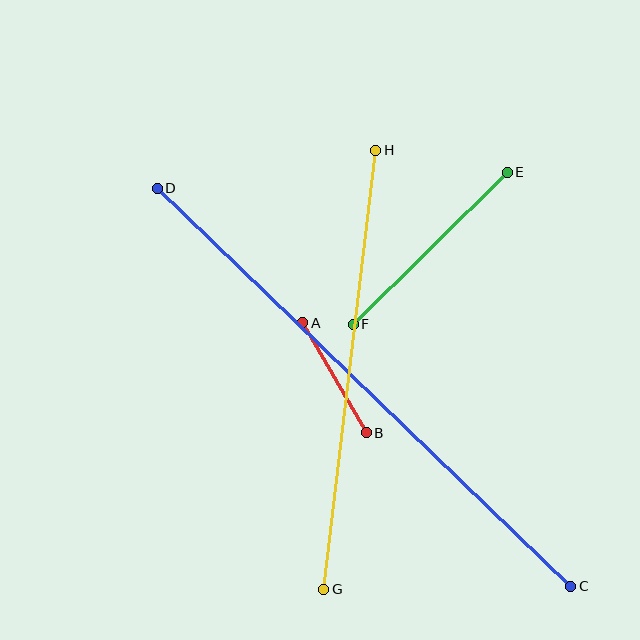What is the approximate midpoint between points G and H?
The midpoint is at approximately (350, 370) pixels.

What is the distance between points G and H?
The distance is approximately 442 pixels.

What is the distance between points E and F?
The distance is approximately 217 pixels.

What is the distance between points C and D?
The distance is approximately 574 pixels.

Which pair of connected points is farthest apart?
Points C and D are farthest apart.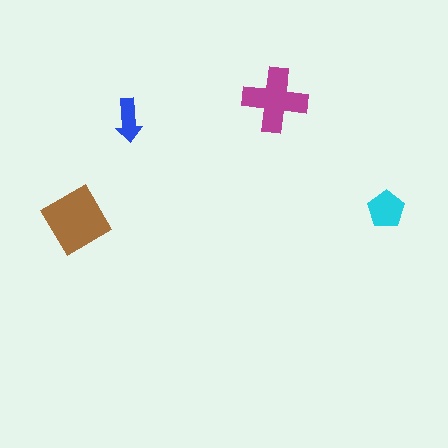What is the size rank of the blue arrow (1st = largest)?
4th.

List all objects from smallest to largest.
The blue arrow, the cyan pentagon, the magenta cross, the brown diamond.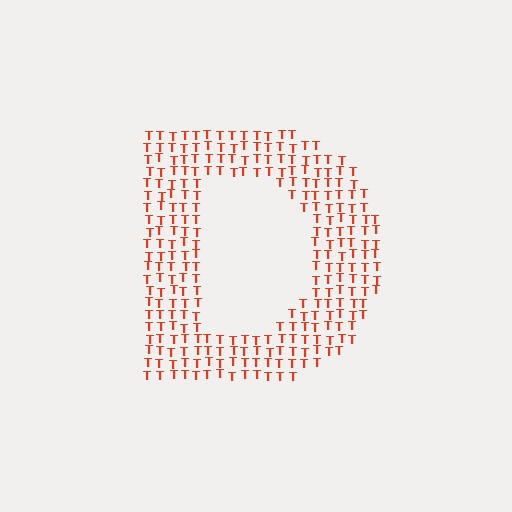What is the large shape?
The large shape is the letter D.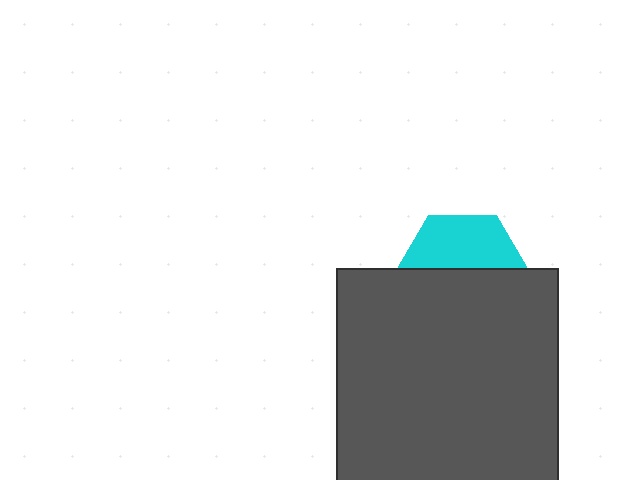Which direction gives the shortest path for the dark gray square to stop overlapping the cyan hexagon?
Moving down gives the shortest separation.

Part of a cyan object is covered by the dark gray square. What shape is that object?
It is a hexagon.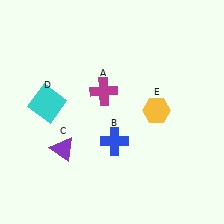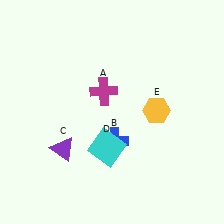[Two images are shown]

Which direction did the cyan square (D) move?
The cyan square (D) moved right.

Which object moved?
The cyan square (D) moved right.